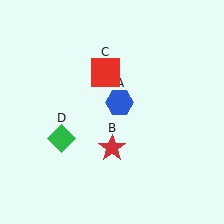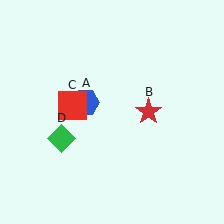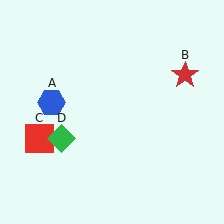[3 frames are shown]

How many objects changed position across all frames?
3 objects changed position: blue hexagon (object A), red star (object B), red square (object C).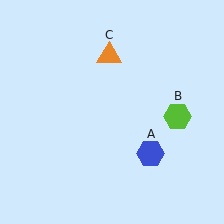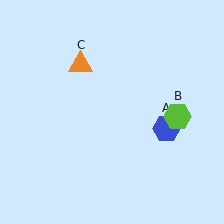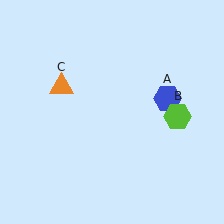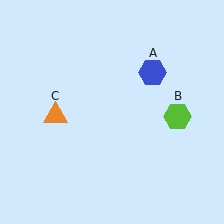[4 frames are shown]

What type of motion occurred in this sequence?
The blue hexagon (object A), orange triangle (object C) rotated counterclockwise around the center of the scene.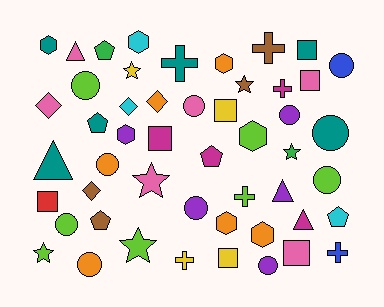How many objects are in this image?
There are 50 objects.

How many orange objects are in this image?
There are 6 orange objects.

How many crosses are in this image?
There are 6 crosses.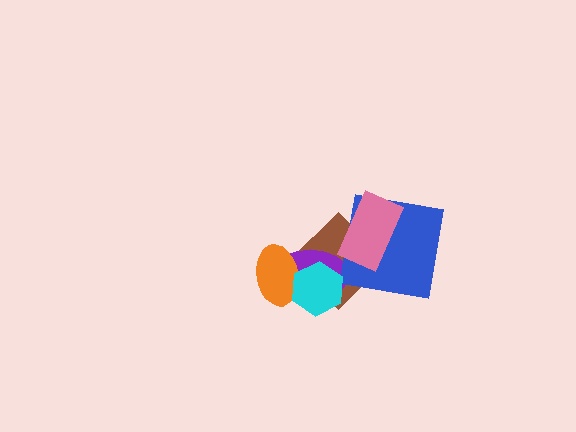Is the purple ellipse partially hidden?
Yes, it is partially covered by another shape.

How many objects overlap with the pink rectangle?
2 objects overlap with the pink rectangle.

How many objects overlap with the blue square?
2 objects overlap with the blue square.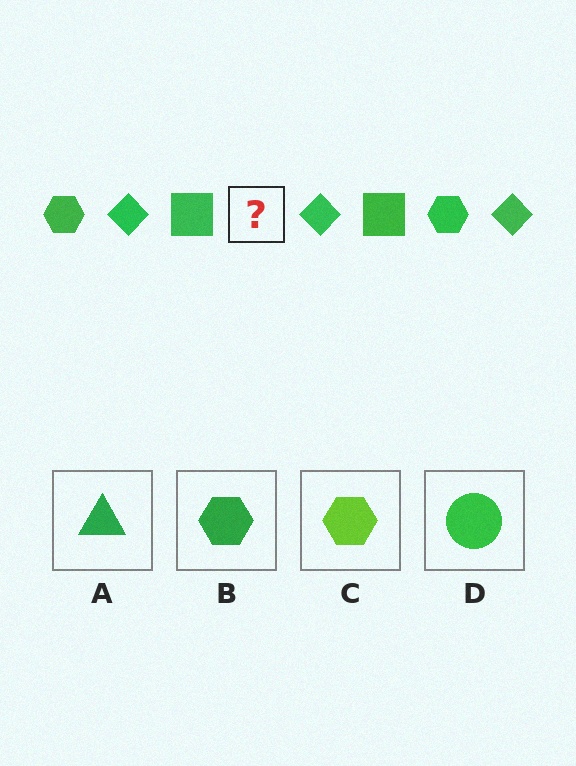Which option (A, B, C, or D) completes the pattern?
B.